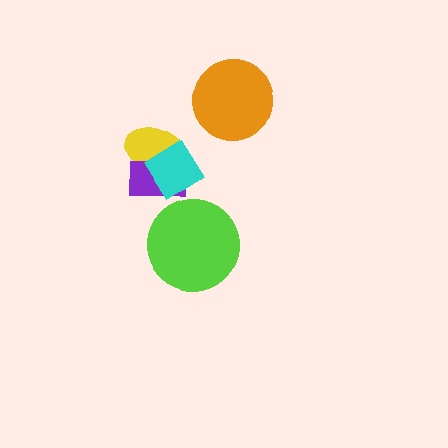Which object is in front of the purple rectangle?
The cyan diamond is in front of the purple rectangle.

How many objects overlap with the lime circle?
0 objects overlap with the lime circle.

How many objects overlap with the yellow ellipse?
2 objects overlap with the yellow ellipse.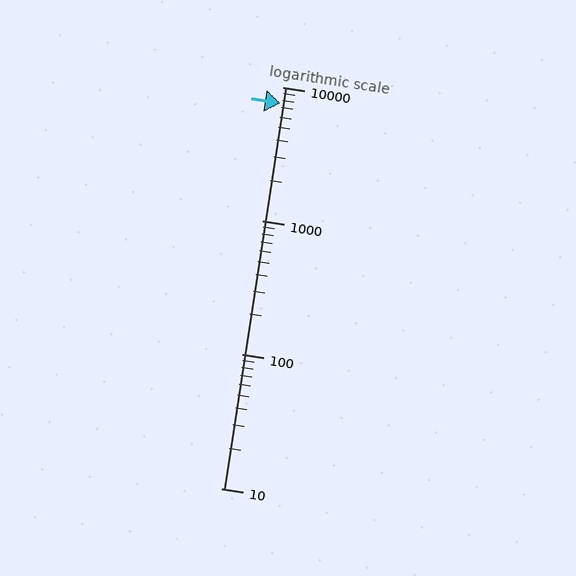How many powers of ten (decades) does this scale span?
The scale spans 3 decades, from 10 to 10000.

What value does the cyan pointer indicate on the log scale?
The pointer indicates approximately 7500.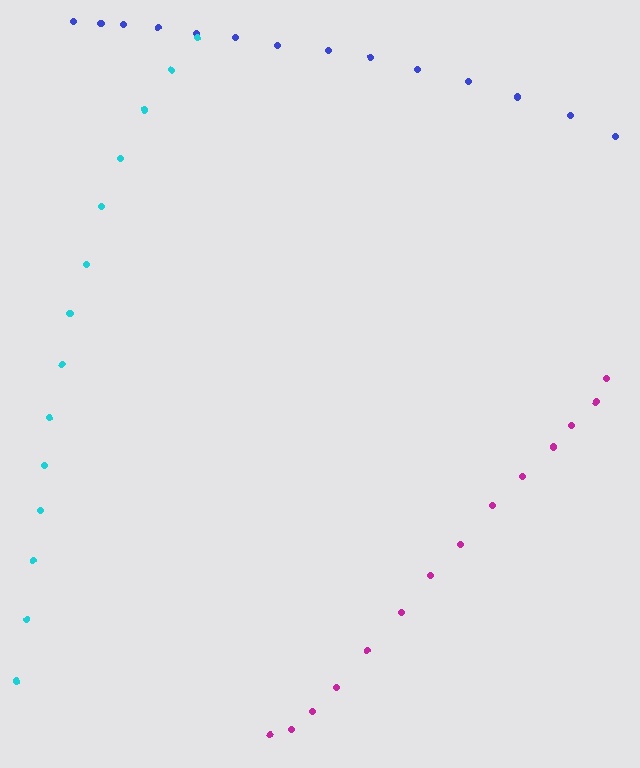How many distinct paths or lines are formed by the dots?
There are 3 distinct paths.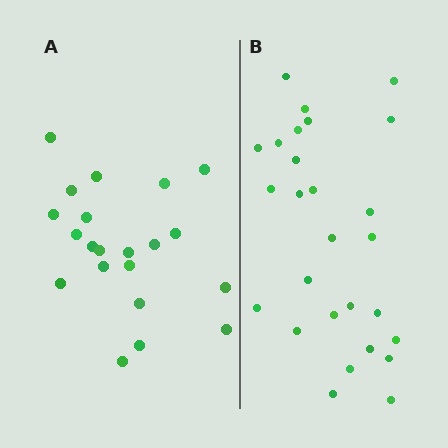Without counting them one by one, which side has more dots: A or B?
Region B (the right region) has more dots.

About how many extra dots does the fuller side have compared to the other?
Region B has about 6 more dots than region A.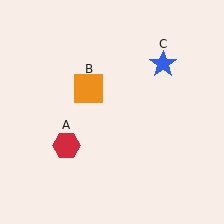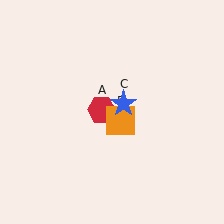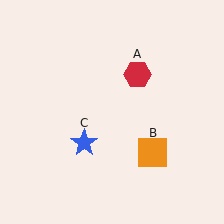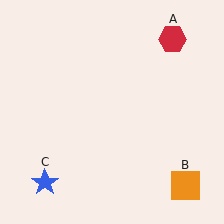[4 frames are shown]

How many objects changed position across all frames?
3 objects changed position: red hexagon (object A), orange square (object B), blue star (object C).